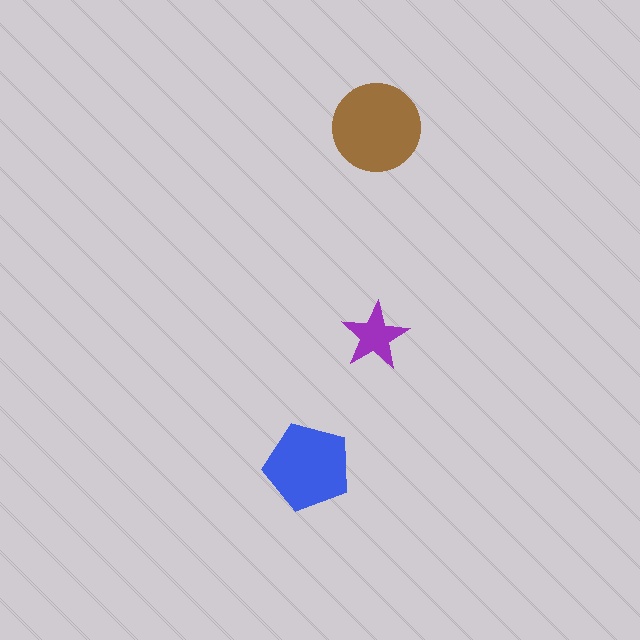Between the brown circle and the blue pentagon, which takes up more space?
The brown circle.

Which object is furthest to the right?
The brown circle is rightmost.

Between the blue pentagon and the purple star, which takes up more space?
The blue pentagon.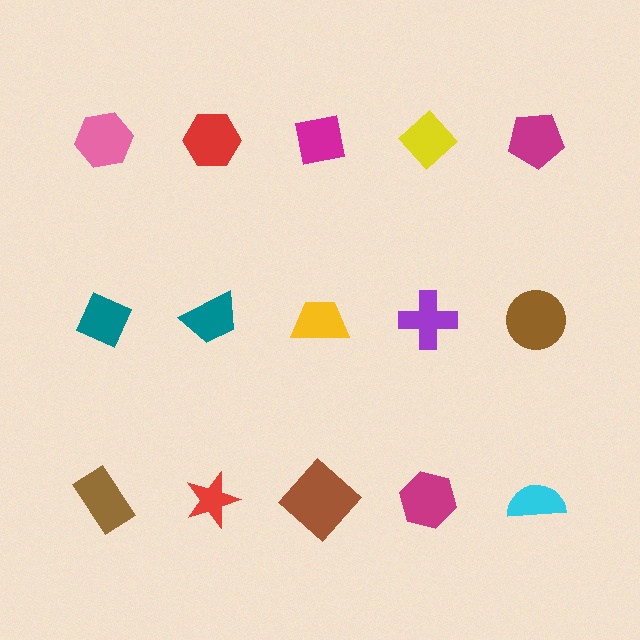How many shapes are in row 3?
5 shapes.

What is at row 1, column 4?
A yellow diamond.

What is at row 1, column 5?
A magenta pentagon.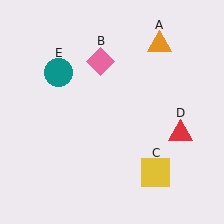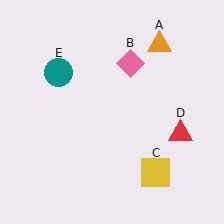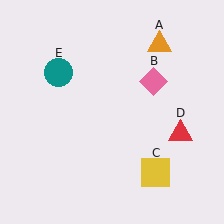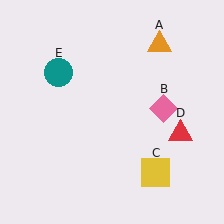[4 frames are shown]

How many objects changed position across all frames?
1 object changed position: pink diamond (object B).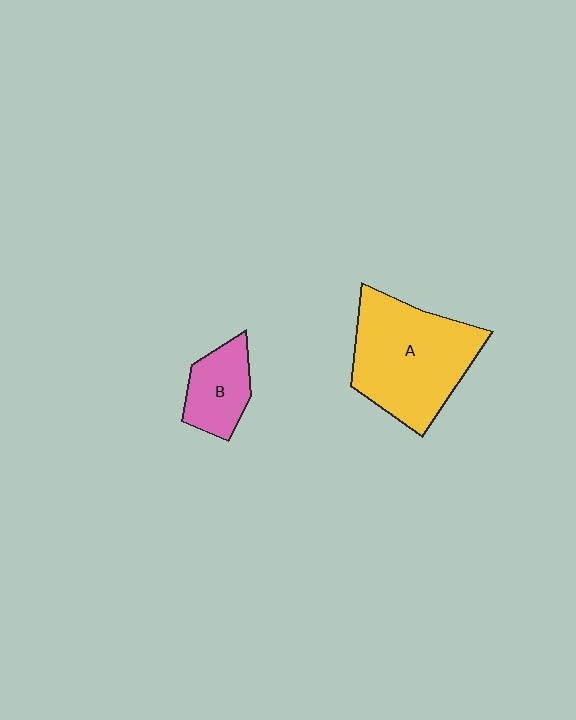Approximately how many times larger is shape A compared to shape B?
Approximately 2.4 times.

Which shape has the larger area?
Shape A (yellow).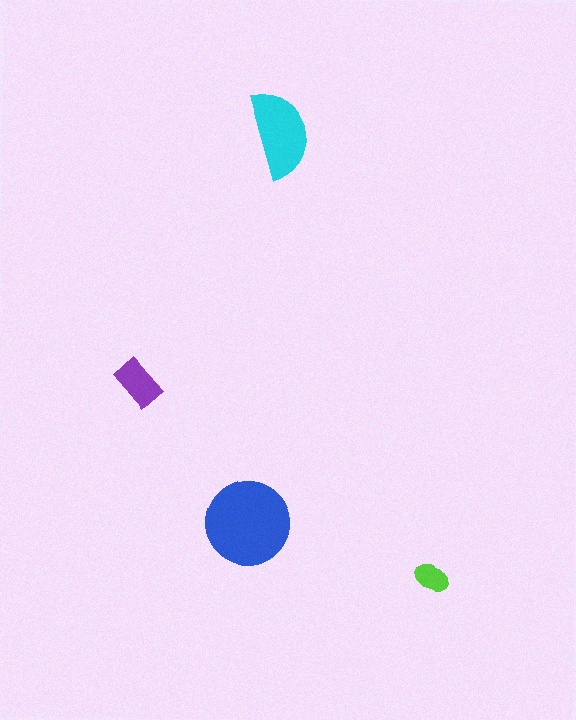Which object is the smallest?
The lime ellipse.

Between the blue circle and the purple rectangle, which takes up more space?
The blue circle.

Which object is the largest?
The blue circle.